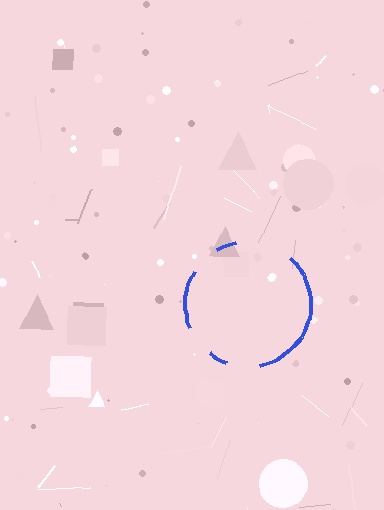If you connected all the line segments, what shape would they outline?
They would outline a circle.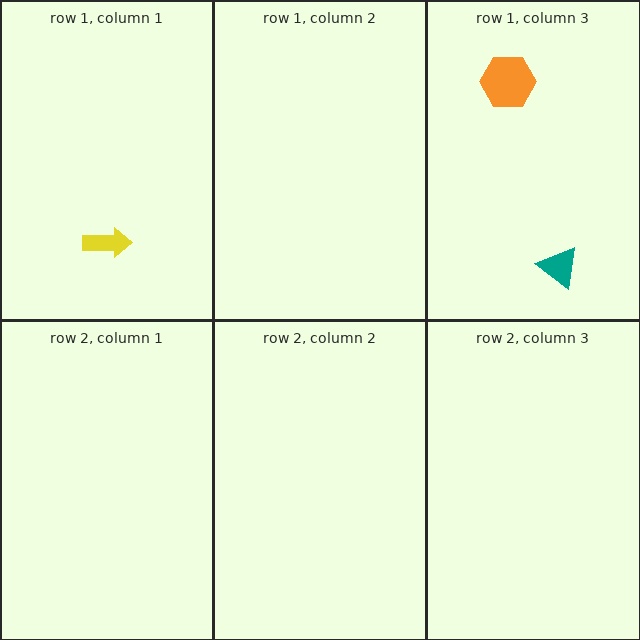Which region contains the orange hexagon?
The row 1, column 3 region.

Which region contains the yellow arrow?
The row 1, column 1 region.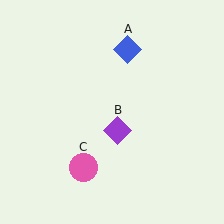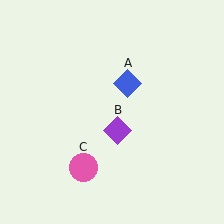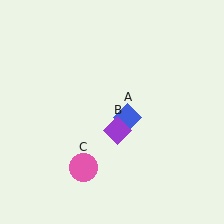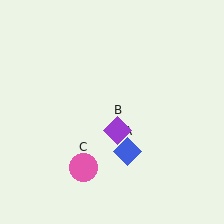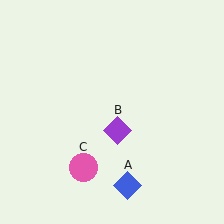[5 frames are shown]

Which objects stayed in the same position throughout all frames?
Purple diamond (object B) and pink circle (object C) remained stationary.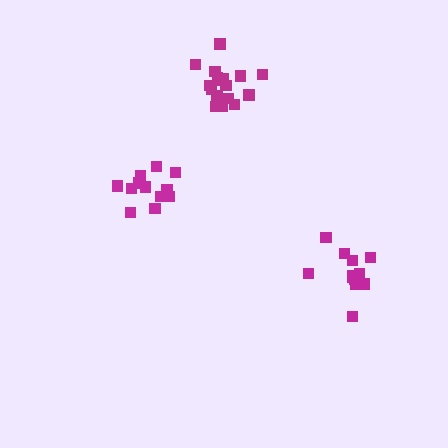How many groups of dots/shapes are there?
There are 3 groups.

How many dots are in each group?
Group 1: 13 dots, Group 2: 12 dots, Group 3: 18 dots (43 total).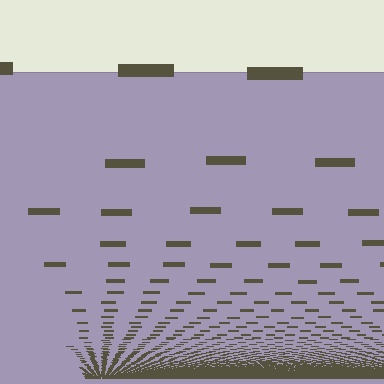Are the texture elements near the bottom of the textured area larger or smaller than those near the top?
Smaller. The gradient is inverted — elements near the bottom are smaller and denser.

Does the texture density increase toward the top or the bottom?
Density increases toward the bottom.